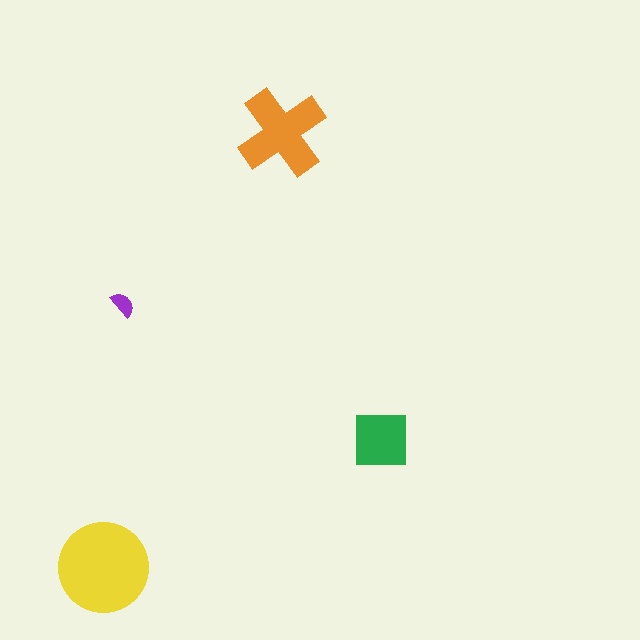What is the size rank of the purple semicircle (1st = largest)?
4th.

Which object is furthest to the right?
The green square is rightmost.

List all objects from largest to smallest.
The yellow circle, the orange cross, the green square, the purple semicircle.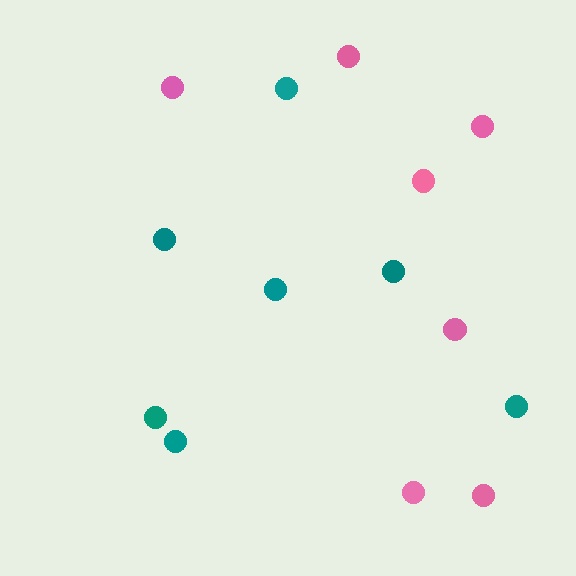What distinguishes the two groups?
There are 2 groups: one group of teal circles (7) and one group of pink circles (7).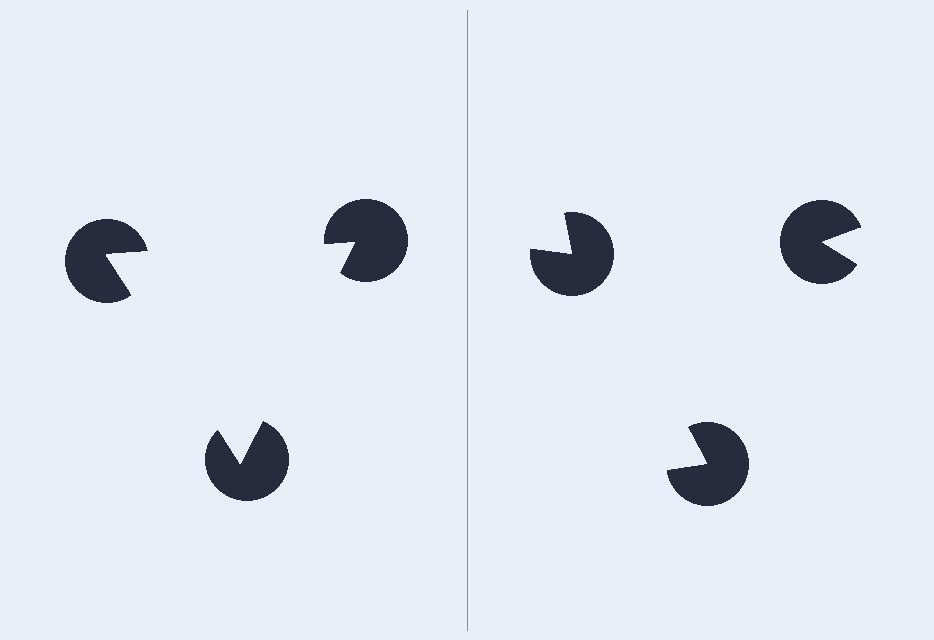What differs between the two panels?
The pac-man discs are positioned identically on both sides; only the wedge orientations differ. On the left they align to a triangle; on the right they are misaligned.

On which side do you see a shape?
An illusory triangle appears on the left side. On the right side the wedge cuts are rotated, so no coherent shape forms.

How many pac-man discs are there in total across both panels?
6 — 3 on each side.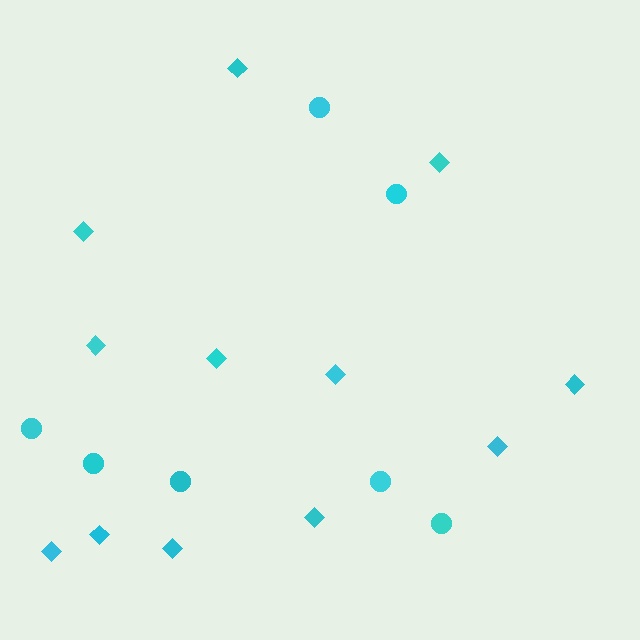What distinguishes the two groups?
There are 2 groups: one group of diamonds (12) and one group of circles (7).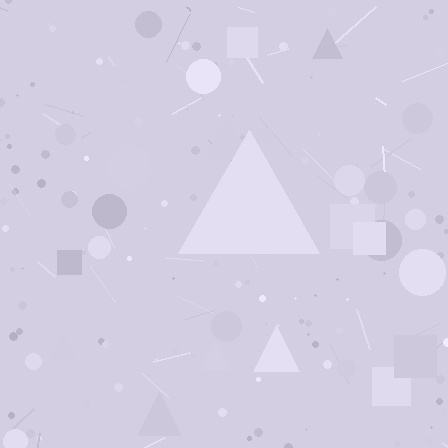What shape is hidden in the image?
A triangle is hidden in the image.